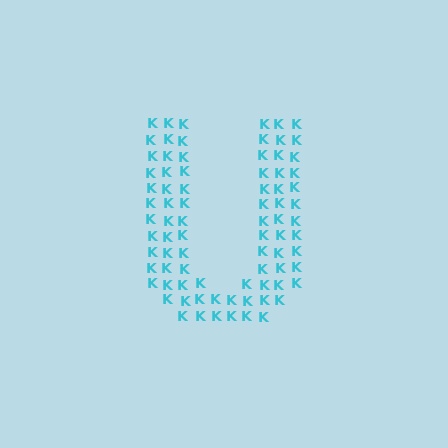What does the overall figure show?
The overall figure shows the letter U.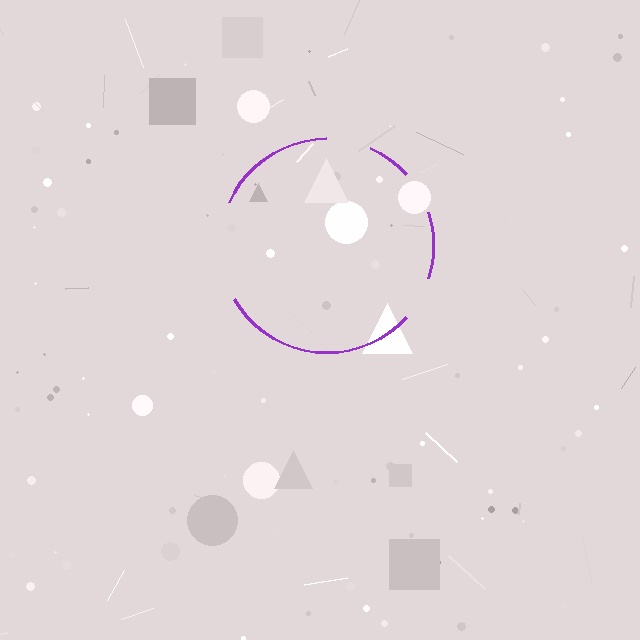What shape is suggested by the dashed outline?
The dashed outline suggests a circle.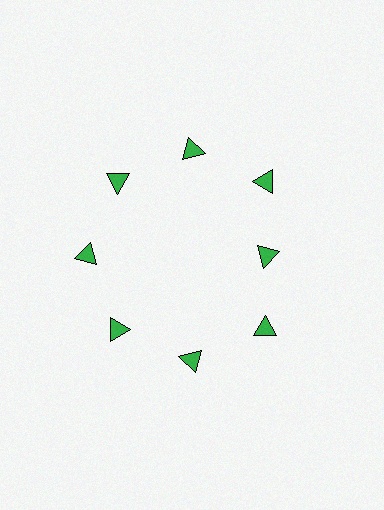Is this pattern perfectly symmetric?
No. The 8 green triangles are arranged in a ring, but one element near the 3 o'clock position is pulled inward toward the center, breaking the 8-fold rotational symmetry.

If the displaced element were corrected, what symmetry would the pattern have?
It would have 8-fold rotational symmetry — the pattern would map onto itself every 45 degrees.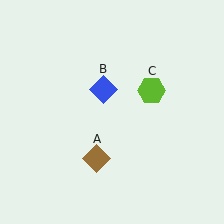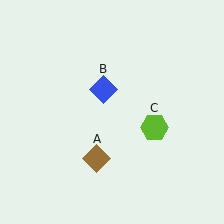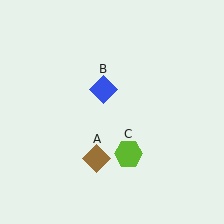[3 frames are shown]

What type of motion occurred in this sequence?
The lime hexagon (object C) rotated clockwise around the center of the scene.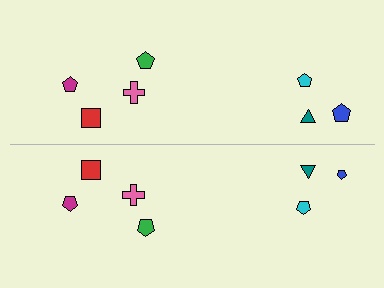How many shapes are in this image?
There are 14 shapes in this image.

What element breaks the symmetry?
The blue pentagon on the bottom side has a different size than its mirror counterpart.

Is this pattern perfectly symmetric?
No, the pattern is not perfectly symmetric. The blue pentagon on the bottom side has a different size than its mirror counterpart.